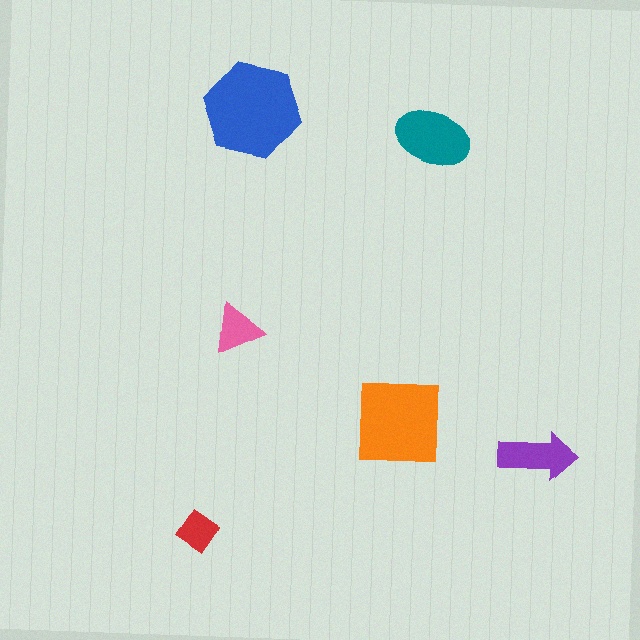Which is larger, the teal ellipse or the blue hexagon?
The blue hexagon.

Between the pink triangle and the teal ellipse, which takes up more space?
The teal ellipse.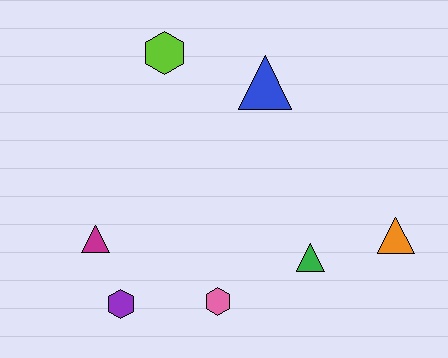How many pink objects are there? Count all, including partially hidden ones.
There is 1 pink object.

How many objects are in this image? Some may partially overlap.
There are 7 objects.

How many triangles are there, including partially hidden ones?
There are 4 triangles.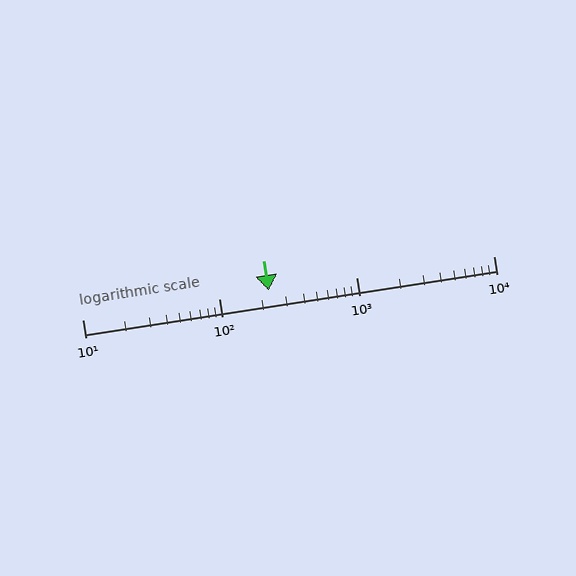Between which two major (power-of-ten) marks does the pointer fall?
The pointer is between 100 and 1000.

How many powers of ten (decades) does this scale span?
The scale spans 3 decades, from 10 to 10000.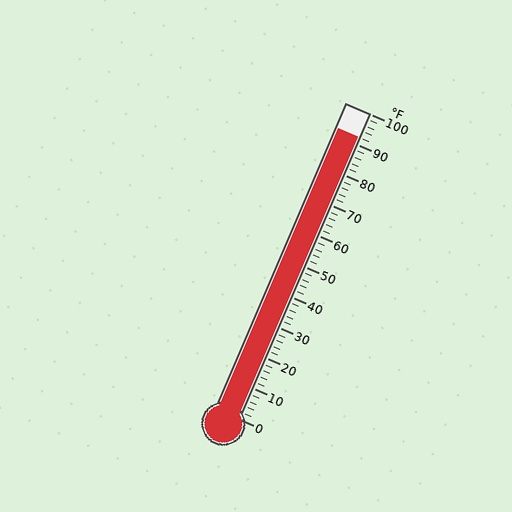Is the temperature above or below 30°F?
The temperature is above 30°F.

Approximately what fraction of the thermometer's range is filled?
The thermometer is filled to approximately 90% of its range.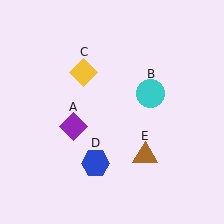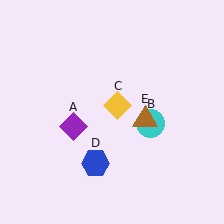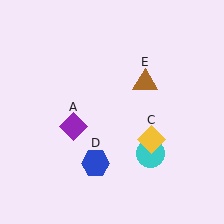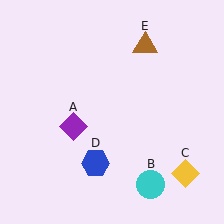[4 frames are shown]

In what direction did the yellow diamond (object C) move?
The yellow diamond (object C) moved down and to the right.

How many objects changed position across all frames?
3 objects changed position: cyan circle (object B), yellow diamond (object C), brown triangle (object E).